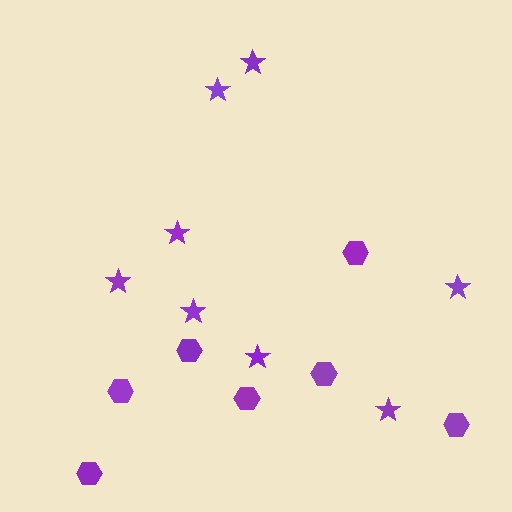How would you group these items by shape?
There are 2 groups: one group of hexagons (7) and one group of stars (8).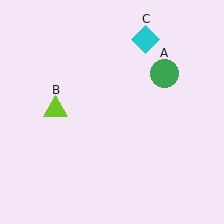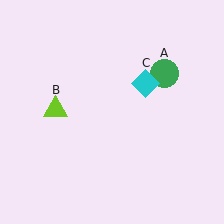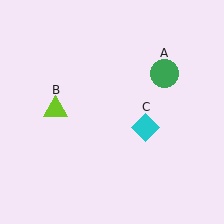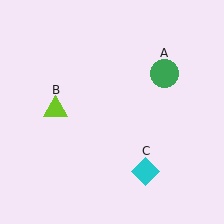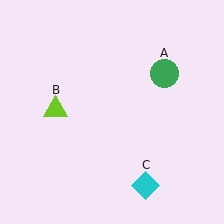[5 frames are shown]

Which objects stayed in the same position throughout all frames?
Green circle (object A) and lime triangle (object B) remained stationary.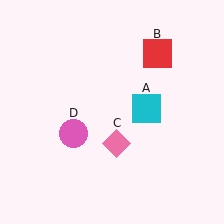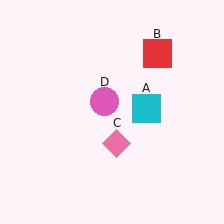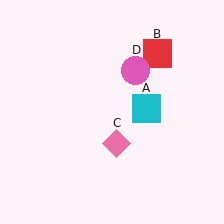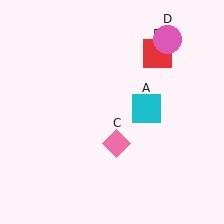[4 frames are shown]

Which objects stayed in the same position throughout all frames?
Cyan square (object A) and red square (object B) and pink diamond (object C) remained stationary.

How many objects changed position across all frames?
1 object changed position: pink circle (object D).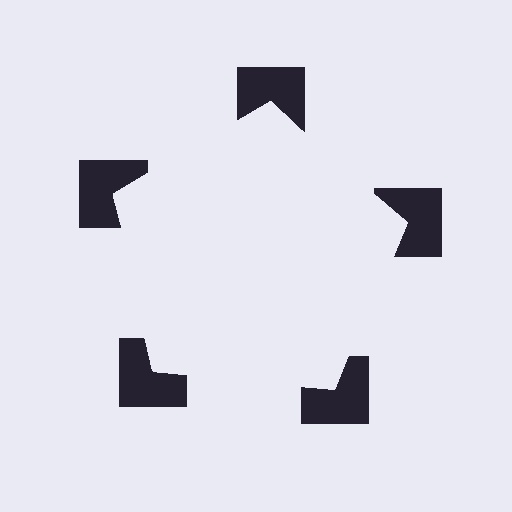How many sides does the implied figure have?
5 sides.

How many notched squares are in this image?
There are 5 — one at each vertex of the illusory pentagon.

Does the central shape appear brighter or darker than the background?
It typically appears slightly brighter than the background, even though no actual brightness change is drawn.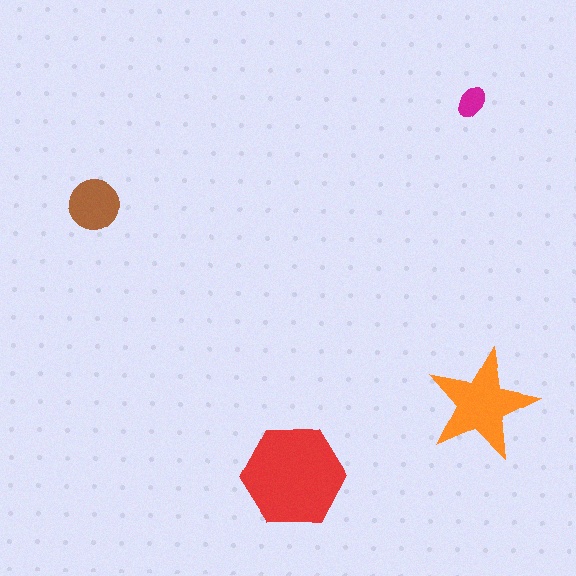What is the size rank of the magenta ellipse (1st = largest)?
4th.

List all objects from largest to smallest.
The red hexagon, the orange star, the brown circle, the magenta ellipse.